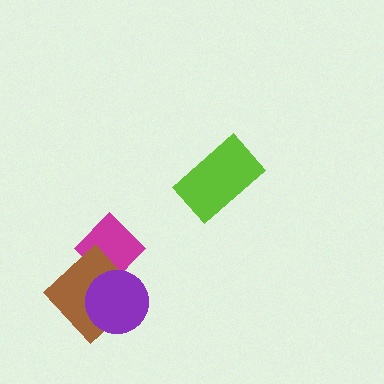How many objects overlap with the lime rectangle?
0 objects overlap with the lime rectangle.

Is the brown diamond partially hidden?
Yes, it is partially covered by another shape.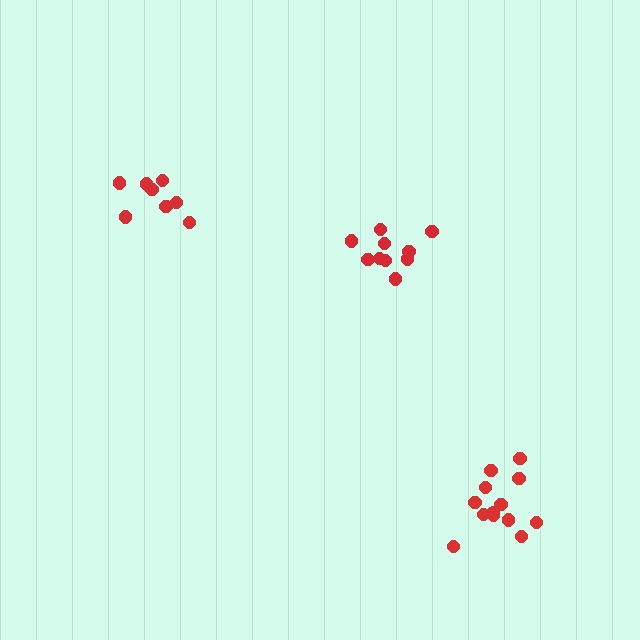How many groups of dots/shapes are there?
There are 3 groups.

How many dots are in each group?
Group 1: 8 dots, Group 2: 10 dots, Group 3: 13 dots (31 total).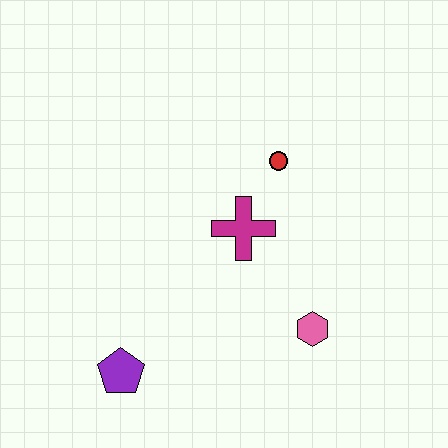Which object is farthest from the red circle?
The purple pentagon is farthest from the red circle.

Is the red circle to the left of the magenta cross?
No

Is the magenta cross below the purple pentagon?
No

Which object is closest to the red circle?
The magenta cross is closest to the red circle.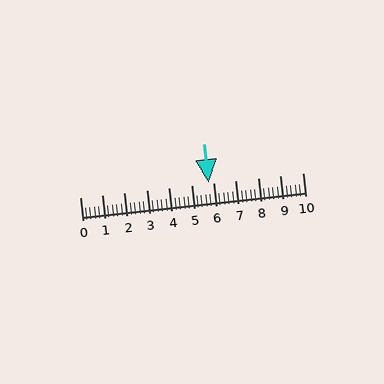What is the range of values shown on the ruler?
The ruler shows values from 0 to 10.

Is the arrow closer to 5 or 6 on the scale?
The arrow is closer to 6.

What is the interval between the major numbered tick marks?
The major tick marks are spaced 1 units apart.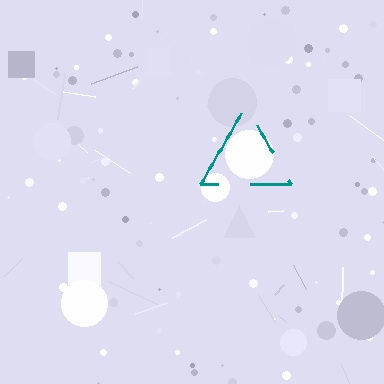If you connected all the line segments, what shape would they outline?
They would outline a triangle.